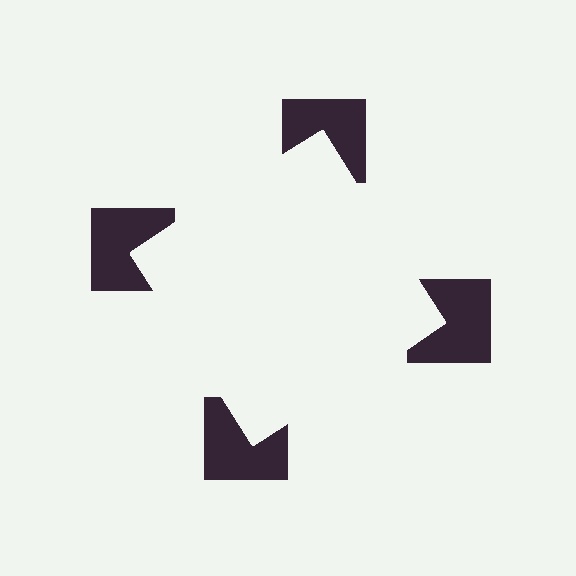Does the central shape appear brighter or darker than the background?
It typically appears slightly brighter than the background, even though no actual brightness change is drawn.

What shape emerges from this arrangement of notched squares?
An illusory square — its edges are inferred from the aligned wedge cuts in the notched squares, not physically drawn.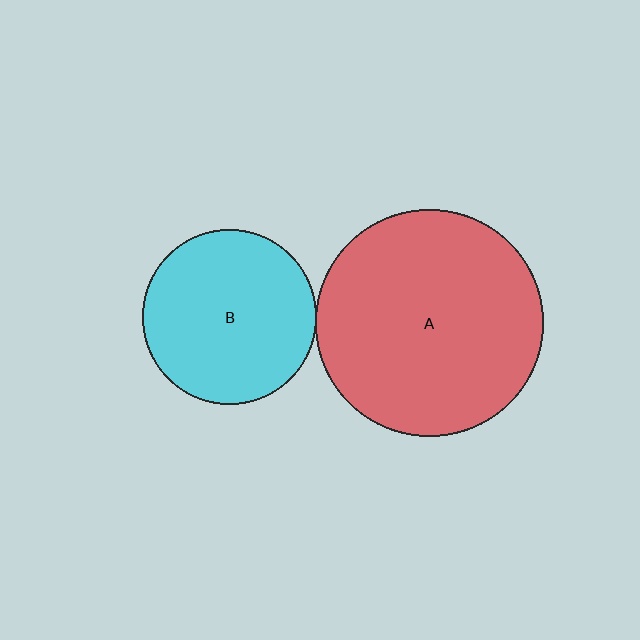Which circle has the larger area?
Circle A (red).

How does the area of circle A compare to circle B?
Approximately 1.7 times.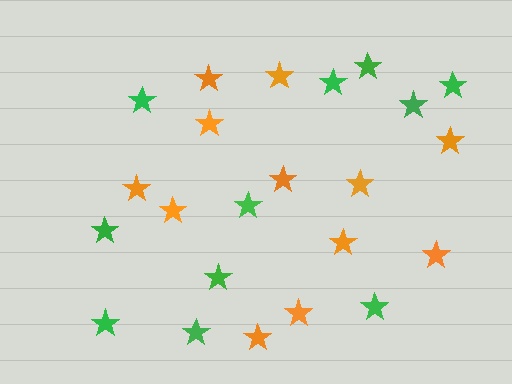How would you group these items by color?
There are 2 groups: one group of green stars (11) and one group of orange stars (12).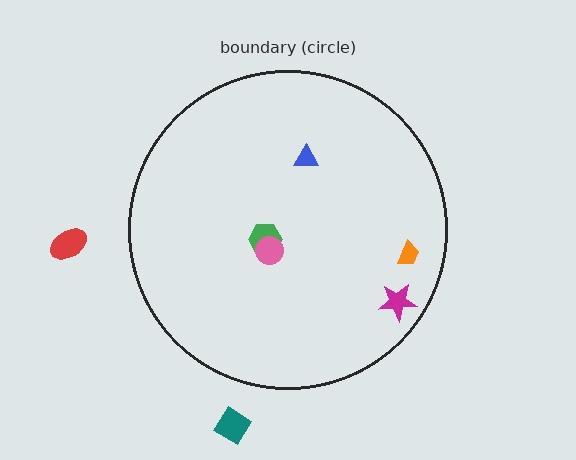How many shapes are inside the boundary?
5 inside, 2 outside.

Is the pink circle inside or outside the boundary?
Inside.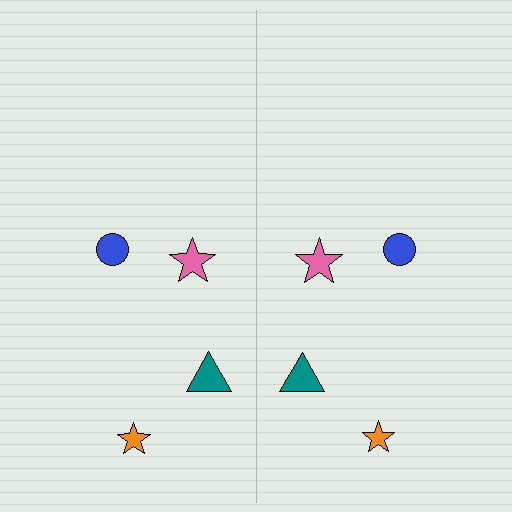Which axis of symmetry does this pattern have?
The pattern has a vertical axis of symmetry running through the center of the image.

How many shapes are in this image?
There are 8 shapes in this image.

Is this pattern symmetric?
Yes, this pattern has bilateral (reflection) symmetry.